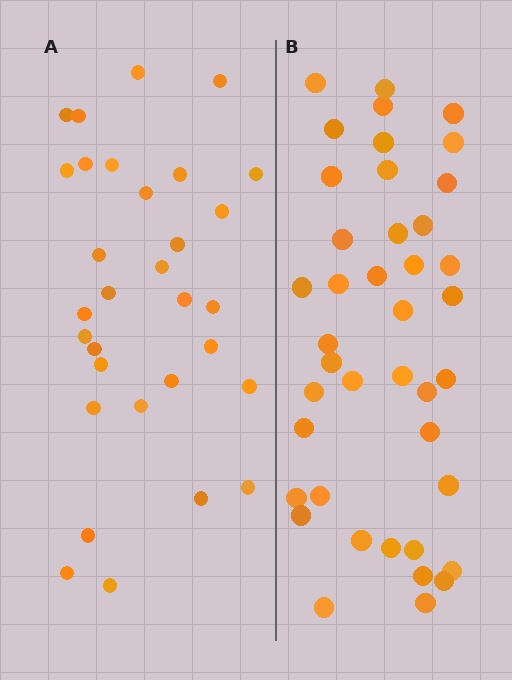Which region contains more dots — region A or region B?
Region B (the right region) has more dots.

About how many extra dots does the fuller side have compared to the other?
Region B has roughly 10 or so more dots than region A.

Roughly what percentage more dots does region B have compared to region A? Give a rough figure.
About 30% more.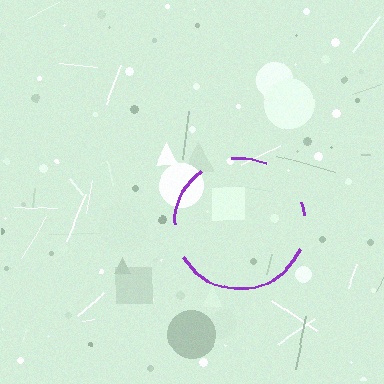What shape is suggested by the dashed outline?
The dashed outline suggests a circle.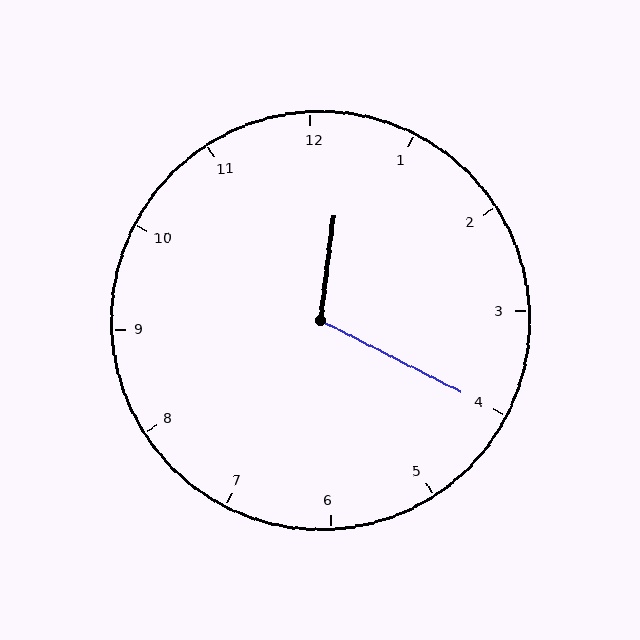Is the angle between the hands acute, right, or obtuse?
It is obtuse.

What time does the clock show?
12:20.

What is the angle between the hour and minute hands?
Approximately 110 degrees.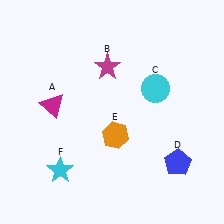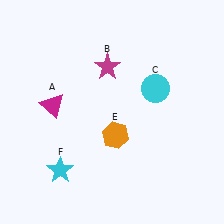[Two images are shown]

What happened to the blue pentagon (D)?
The blue pentagon (D) was removed in Image 2. It was in the bottom-right area of Image 1.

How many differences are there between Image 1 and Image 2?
There is 1 difference between the two images.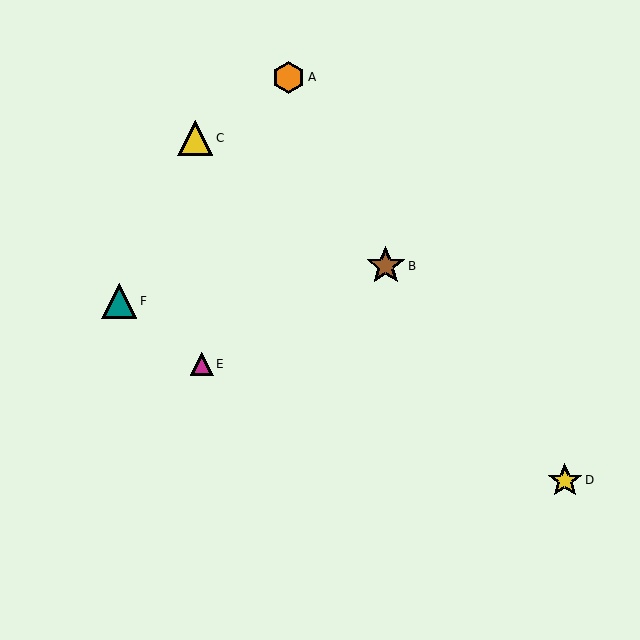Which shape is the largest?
The brown star (labeled B) is the largest.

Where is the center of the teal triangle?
The center of the teal triangle is at (119, 301).